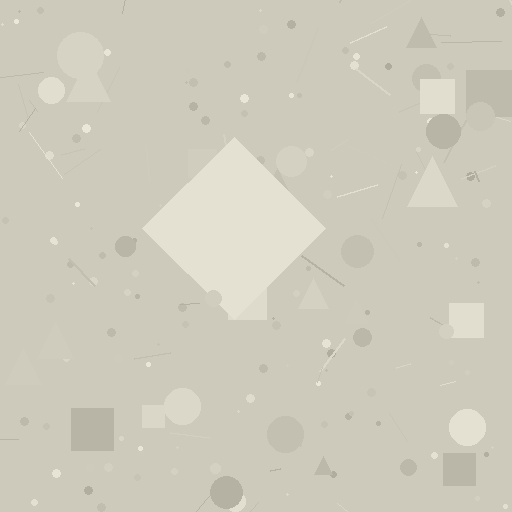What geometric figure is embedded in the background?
A diamond is embedded in the background.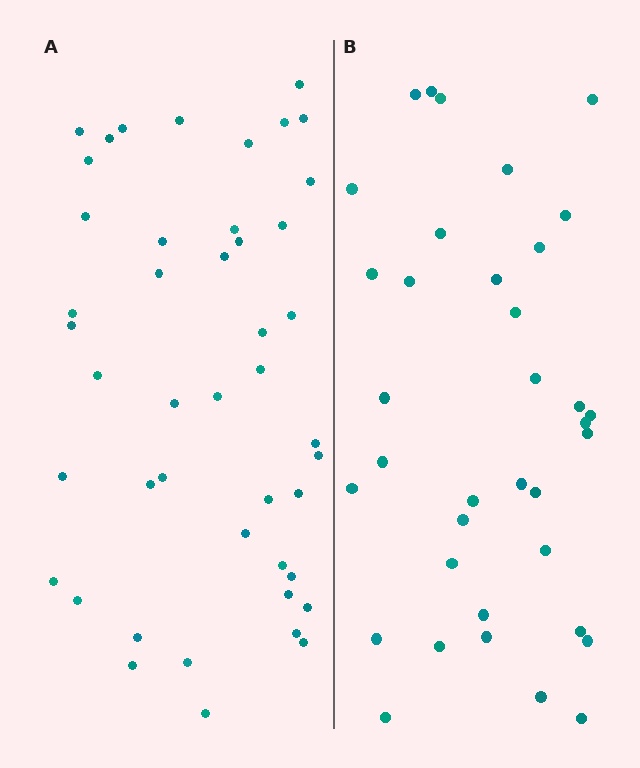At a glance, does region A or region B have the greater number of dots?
Region A (the left region) has more dots.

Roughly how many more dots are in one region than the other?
Region A has roughly 8 or so more dots than region B.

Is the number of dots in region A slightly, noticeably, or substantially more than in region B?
Region A has noticeably more, but not dramatically so. The ratio is roughly 1.2 to 1.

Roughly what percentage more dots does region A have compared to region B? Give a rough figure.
About 25% more.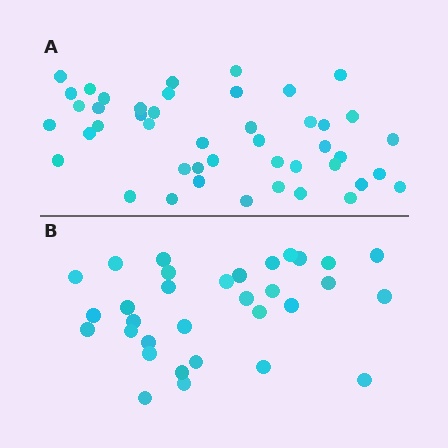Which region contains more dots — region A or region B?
Region A (the top region) has more dots.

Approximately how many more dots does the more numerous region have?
Region A has approximately 15 more dots than region B.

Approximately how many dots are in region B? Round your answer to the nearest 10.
About 30 dots. (The exact count is 32, which rounds to 30.)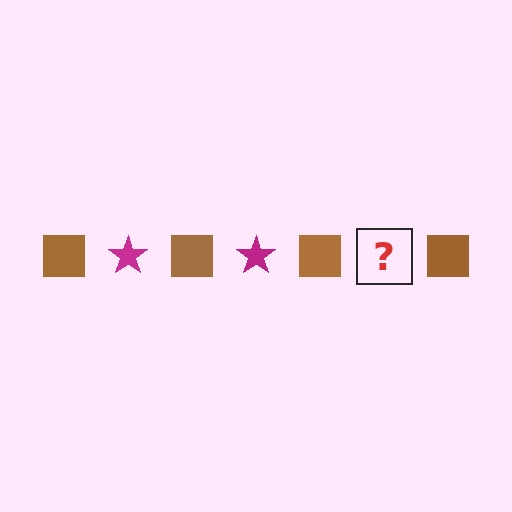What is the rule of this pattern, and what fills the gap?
The rule is that the pattern alternates between brown square and magenta star. The gap should be filled with a magenta star.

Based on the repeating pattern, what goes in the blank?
The blank should be a magenta star.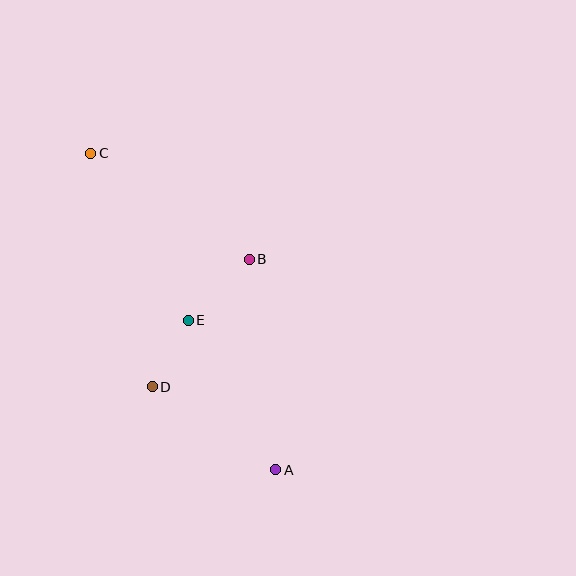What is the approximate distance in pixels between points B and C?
The distance between B and C is approximately 190 pixels.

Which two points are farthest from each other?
Points A and C are farthest from each other.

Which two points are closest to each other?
Points D and E are closest to each other.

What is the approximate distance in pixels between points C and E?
The distance between C and E is approximately 193 pixels.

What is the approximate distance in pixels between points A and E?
The distance between A and E is approximately 173 pixels.